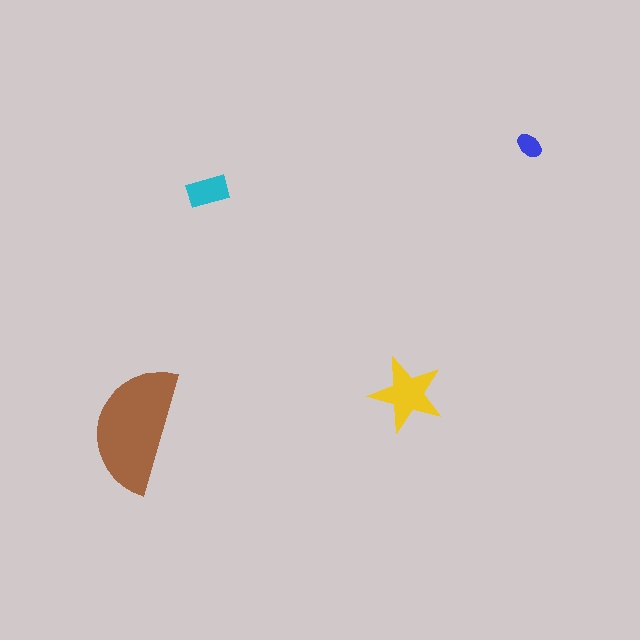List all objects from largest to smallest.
The brown semicircle, the yellow star, the cyan rectangle, the blue ellipse.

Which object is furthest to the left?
The brown semicircle is leftmost.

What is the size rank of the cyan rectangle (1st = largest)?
3rd.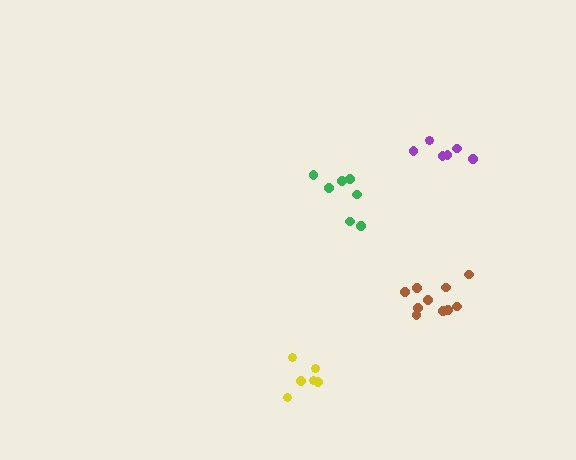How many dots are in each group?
Group 1: 10 dots, Group 2: 6 dots, Group 3: 6 dots, Group 4: 7 dots (29 total).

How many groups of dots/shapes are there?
There are 4 groups.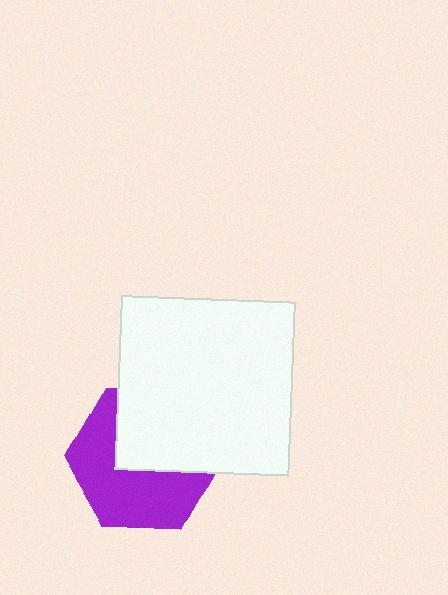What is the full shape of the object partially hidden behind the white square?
The partially hidden object is a purple hexagon.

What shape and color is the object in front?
The object in front is a white square.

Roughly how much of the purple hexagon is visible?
About half of it is visible (roughly 56%).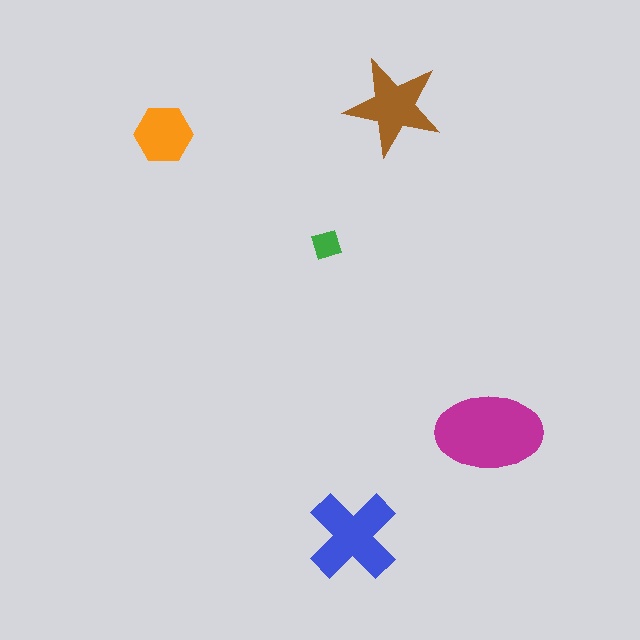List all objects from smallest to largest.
The green diamond, the orange hexagon, the brown star, the blue cross, the magenta ellipse.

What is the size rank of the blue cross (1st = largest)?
2nd.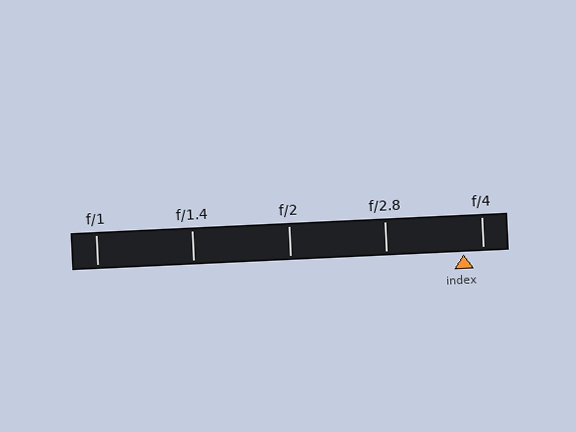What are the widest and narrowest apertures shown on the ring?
The widest aperture shown is f/1 and the narrowest is f/4.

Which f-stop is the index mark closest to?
The index mark is closest to f/4.